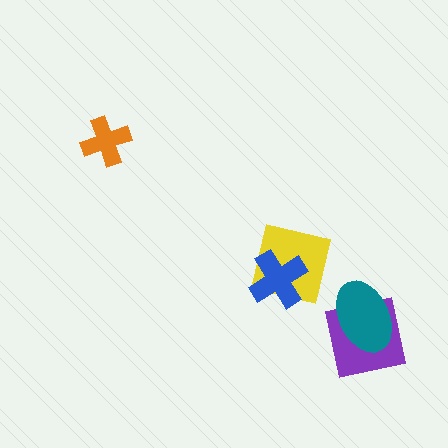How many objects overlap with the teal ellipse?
1 object overlaps with the teal ellipse.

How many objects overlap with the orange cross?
0 objects overlap with the orange cross.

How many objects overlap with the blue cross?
1 object overlaps with the blue cross.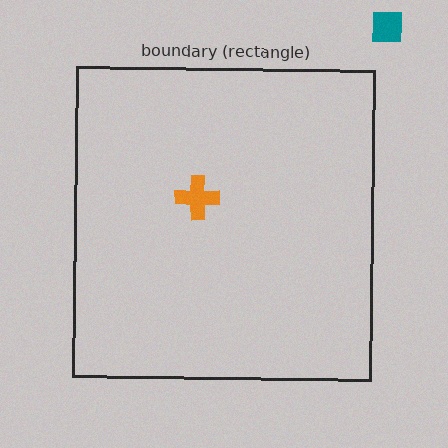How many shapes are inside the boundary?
1 inside, 1 outside.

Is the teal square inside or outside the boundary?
Outside.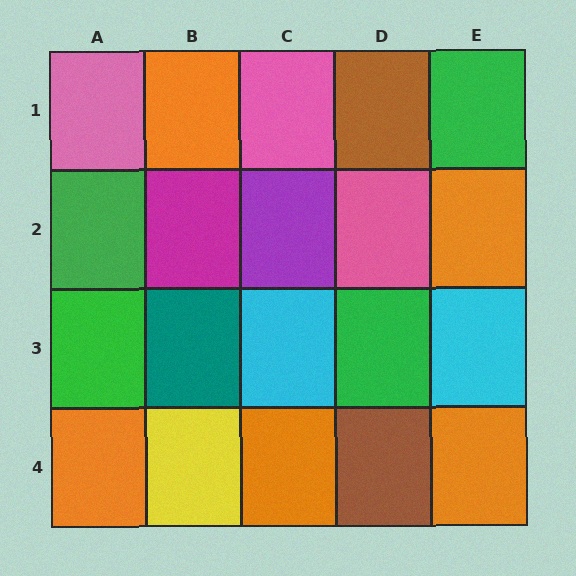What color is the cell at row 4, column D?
Brown.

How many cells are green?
4 cells are green.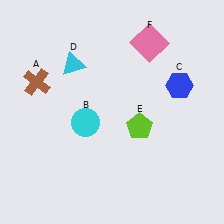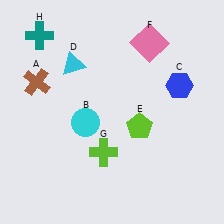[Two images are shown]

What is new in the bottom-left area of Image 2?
A lime cross (G) was added in the bottom-left area of Image 2.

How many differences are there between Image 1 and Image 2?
There are 2 differences between the two images.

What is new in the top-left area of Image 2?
A teal cross (H) was added in the top-left area of Image 2.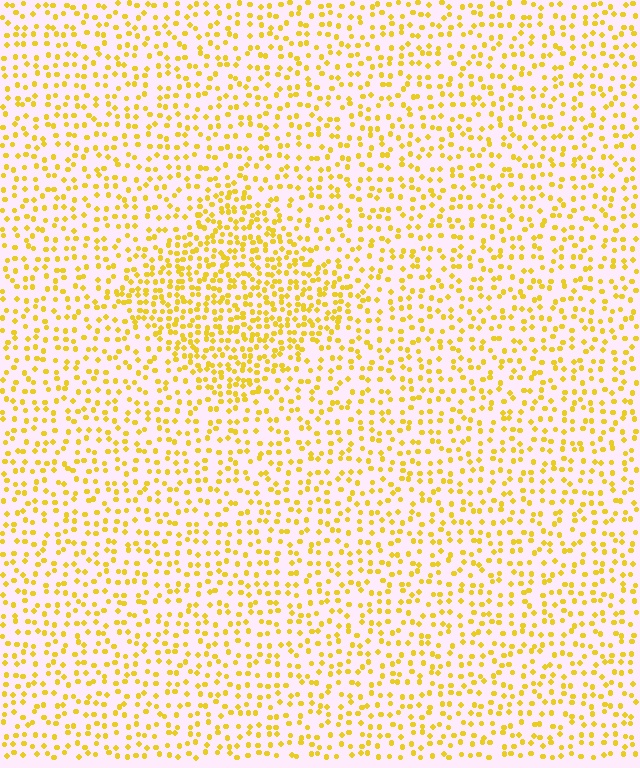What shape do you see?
I see a diamond.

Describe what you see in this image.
The image contains small yellow elements arranged at two different densities. A diamond-shaped region is visible where the elements are more densely packed than the surrounding area.